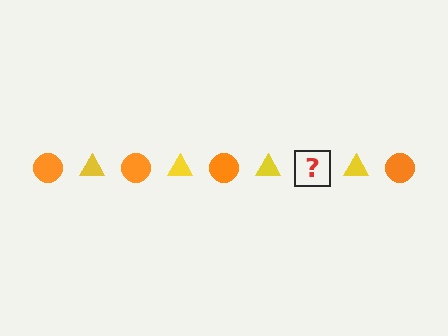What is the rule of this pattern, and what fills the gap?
The rule is that the pattern alternates between orange circle and yellow triangle. The gap should be filled with an orange circle.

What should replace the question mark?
The question mark should be replaced with an orange circle.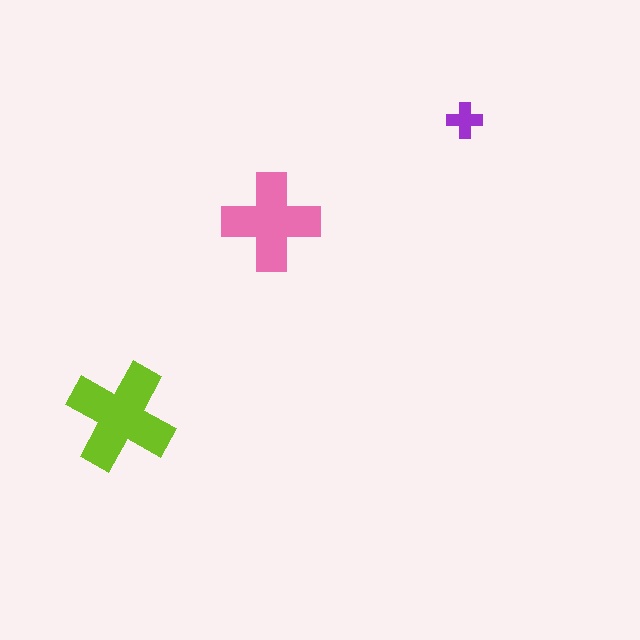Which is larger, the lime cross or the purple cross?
The lime one.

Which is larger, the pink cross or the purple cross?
The pink one.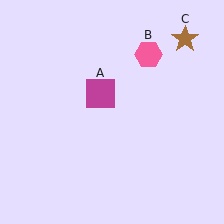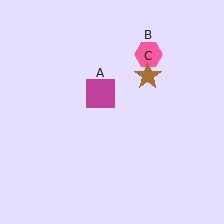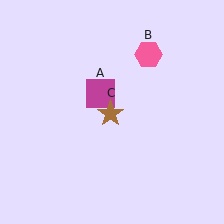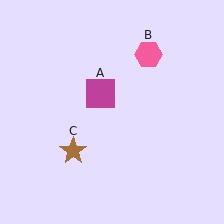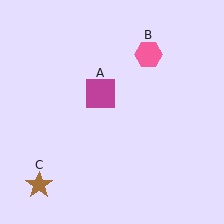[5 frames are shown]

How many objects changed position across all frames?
1 object changed position: brown star (object C).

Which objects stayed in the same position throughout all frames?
Magenta square (object A) and pink hexagon (object B) remained stationary.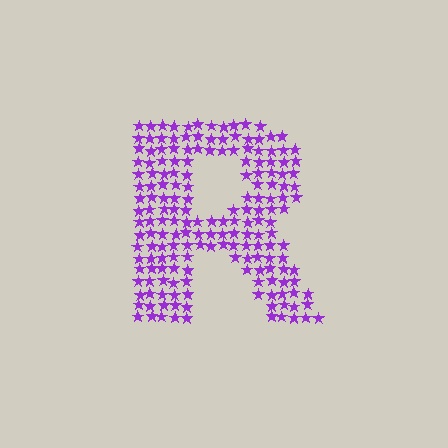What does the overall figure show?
The overall figure shows the letter R.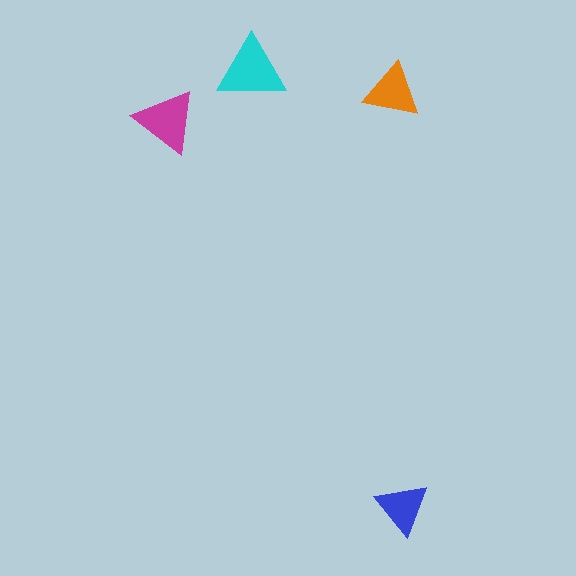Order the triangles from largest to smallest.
the cyan one, the magenta one, the orange one, the blue one.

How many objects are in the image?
There are 4 objects in the image.